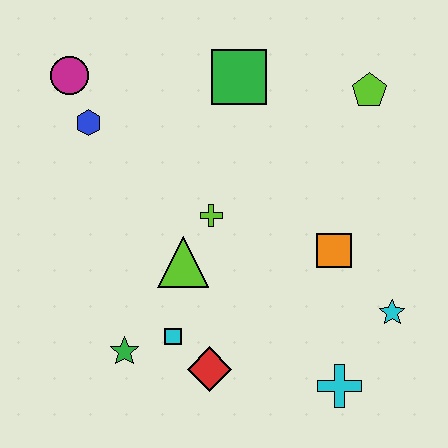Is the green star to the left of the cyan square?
Yes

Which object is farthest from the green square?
The cyan cross is farthest from the green square.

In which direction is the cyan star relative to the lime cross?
The cyan star is to the right of the lime cross.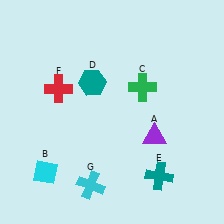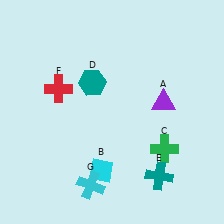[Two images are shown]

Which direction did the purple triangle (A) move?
The purple triangle (A) moved up.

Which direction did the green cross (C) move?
The green cross (C) moved down.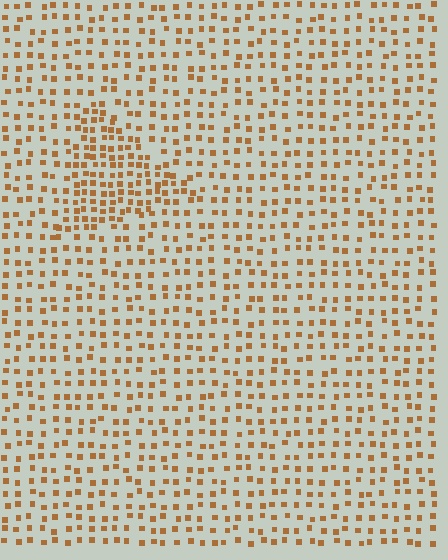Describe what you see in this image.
The image contains small brown elements arranged at two different densities. A triangle-shaped region is visible where the elements are more densely packed than the surrounding area.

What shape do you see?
I see a triangle.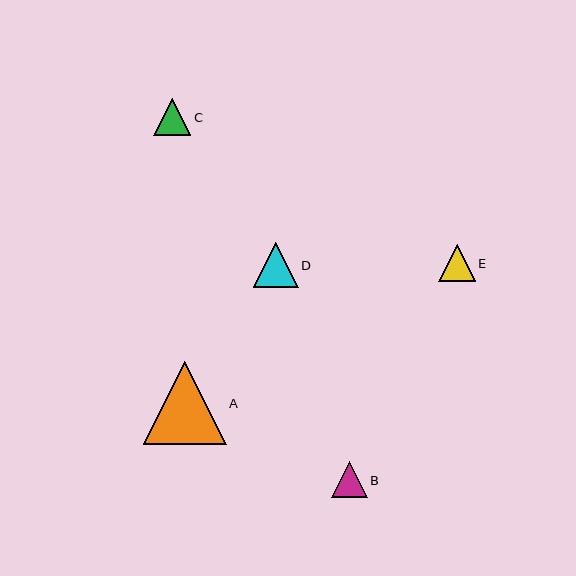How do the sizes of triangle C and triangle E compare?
Triangle C and triangle E are approximately the same size.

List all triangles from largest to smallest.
From largest to smallest: A, D, C, E, B.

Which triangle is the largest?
Triangle A is the largest with a size of approximately 83 pixels.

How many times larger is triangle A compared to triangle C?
Triangle A is approximately 2.2 times the size of triangle C.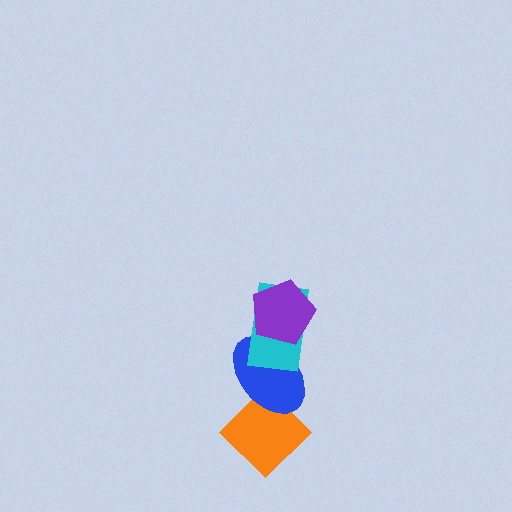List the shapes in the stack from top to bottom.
From top to bottom: the purple pentagon, the cyan rectangle, the blue ellipse, the orange diamond.